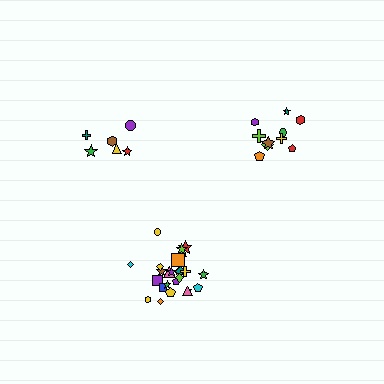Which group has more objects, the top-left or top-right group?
The top-right group.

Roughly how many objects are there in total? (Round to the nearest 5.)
Roughly 40 objects in total.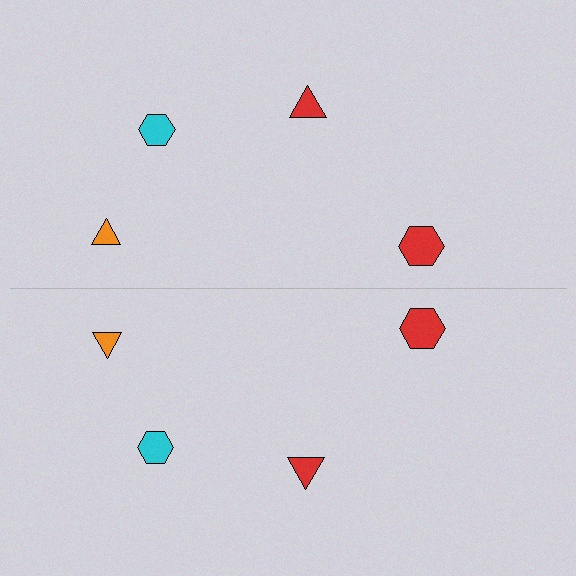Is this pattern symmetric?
Yes, this pattern has bilateral (reflection) symmetry.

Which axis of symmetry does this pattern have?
The pattern has a horizontal axis of symmetry running through the center of the image.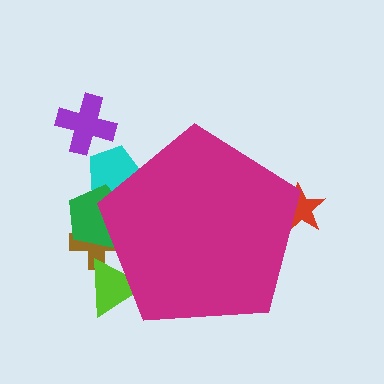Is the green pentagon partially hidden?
Yes, the green pentagon is partially hidden behind the magenta pentagon.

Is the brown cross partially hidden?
Yes, the brown cross is partially hidden behind the magenta pentagon.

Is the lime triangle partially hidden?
Yes, the lime triangle is partially hidden behind the magenta pentagon.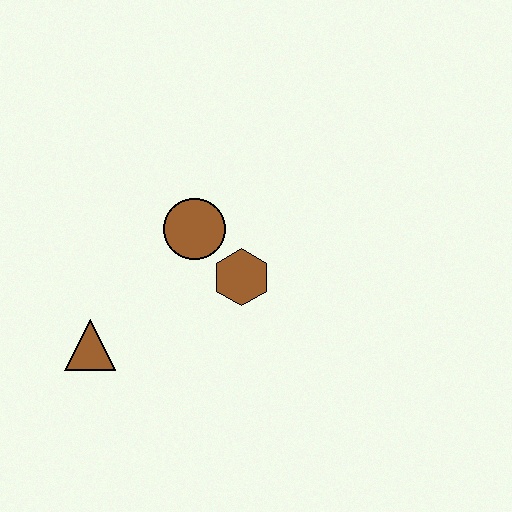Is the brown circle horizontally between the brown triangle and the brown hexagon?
Yes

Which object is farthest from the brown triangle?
The brown hexagon is farthest from the brown triangle.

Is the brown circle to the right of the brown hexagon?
No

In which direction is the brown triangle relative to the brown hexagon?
The brown triangle is to the left of the brown hexagon.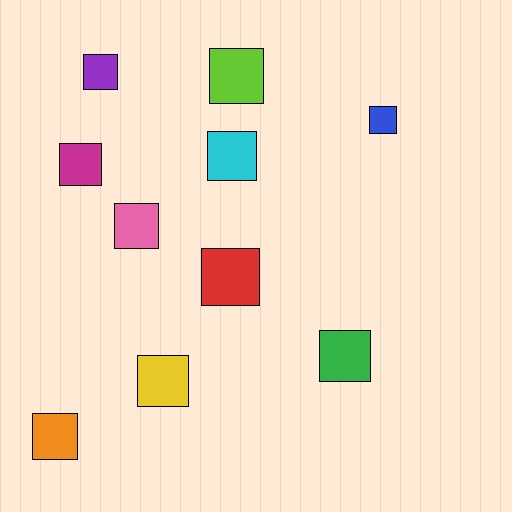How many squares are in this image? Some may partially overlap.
There are 10 squares.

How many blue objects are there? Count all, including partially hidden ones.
There is 1 blue object.